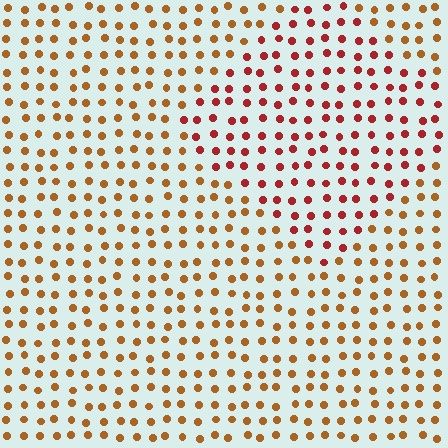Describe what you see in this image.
The image is filled with small brown elements in a uniform arrangement. A diamond-shaped region is visible where the elements are tinted to a slightly different hue, forming a subtle color boundary.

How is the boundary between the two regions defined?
The boundary is defined purely by a slight shift in hue (about 32 degrees). Spacing, size, and orientation are identical on both sides.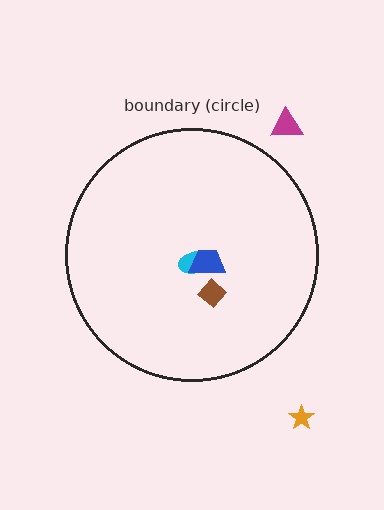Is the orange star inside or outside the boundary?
Outside.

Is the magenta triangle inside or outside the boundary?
Outside.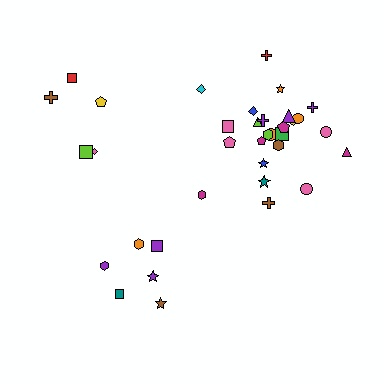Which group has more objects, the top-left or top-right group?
The top-right group.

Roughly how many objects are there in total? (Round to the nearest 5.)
Roughly 35 objects in total.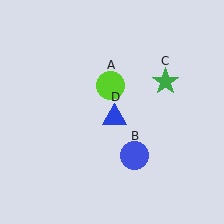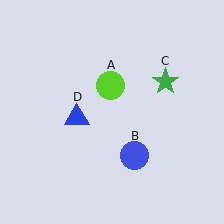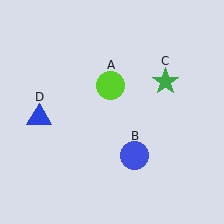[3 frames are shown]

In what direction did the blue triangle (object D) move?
The blue triangle (object D) moved left.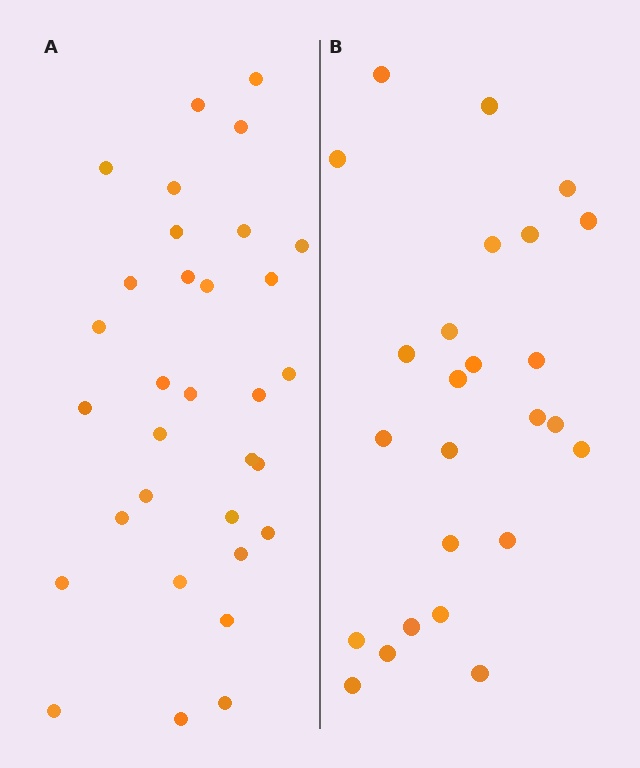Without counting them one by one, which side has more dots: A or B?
Region A (the left region) has more dots.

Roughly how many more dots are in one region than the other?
Region A has roughly 8 or so more dots than region B.